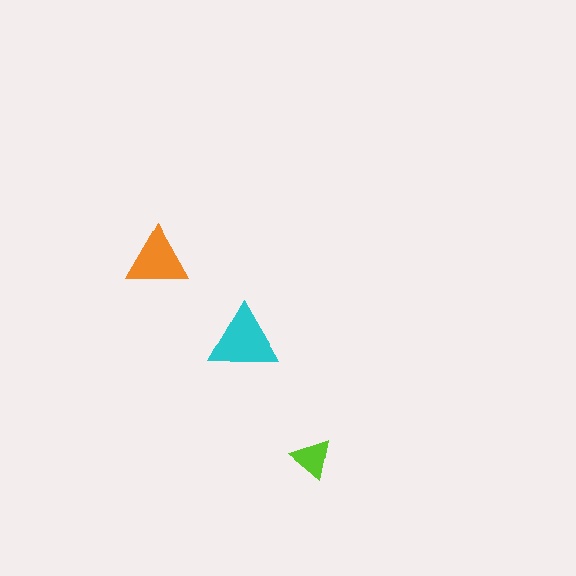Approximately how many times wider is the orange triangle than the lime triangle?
About 1.5 times wider.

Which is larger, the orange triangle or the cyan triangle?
The cyan one.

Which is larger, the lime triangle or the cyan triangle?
The cyan one.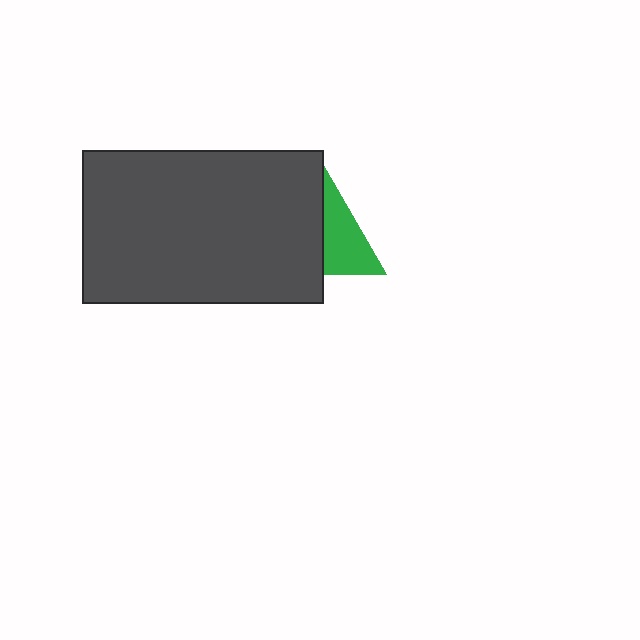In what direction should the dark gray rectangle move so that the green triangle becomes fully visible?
The dark gray rectangle should move left. That is the shortest direction to clear the overlap and leave the green triangle fully visible.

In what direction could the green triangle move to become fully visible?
The green triangle could move right. That would shift it out from behind the dark gray rectangle entirely.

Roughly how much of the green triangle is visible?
About half of it is visible (roughly 48%).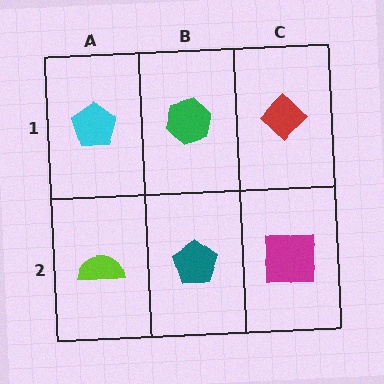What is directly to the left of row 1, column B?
A cyan pentagon.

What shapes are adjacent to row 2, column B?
A green hexagon (row 1, column B), a lime semicircle (row 2, column A), a magenta square (row 2, column C).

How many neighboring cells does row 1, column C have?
2.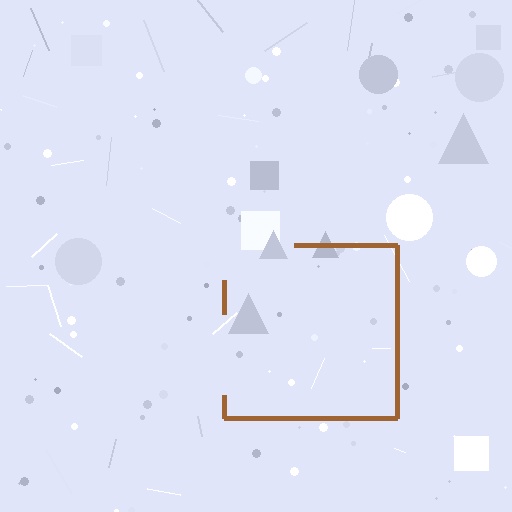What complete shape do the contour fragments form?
The contour fragments form a square.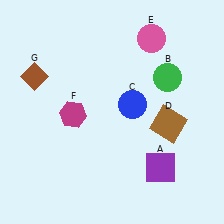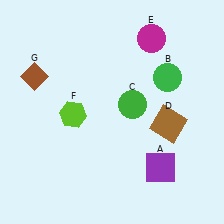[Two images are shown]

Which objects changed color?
C changed from blue to green. E changed from pink to magenta. F changed from magenta to lime.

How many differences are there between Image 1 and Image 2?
There are 3 differences between the two images.